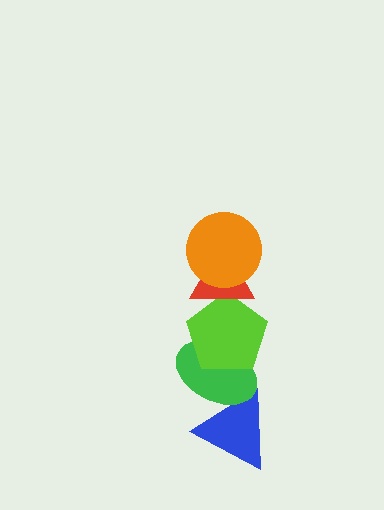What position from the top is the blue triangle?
The blue triangle is 5th from the top.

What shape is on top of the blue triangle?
The green ellipse is on top of the blue triangle.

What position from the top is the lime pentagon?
The lime pentagon is 3rd from the top.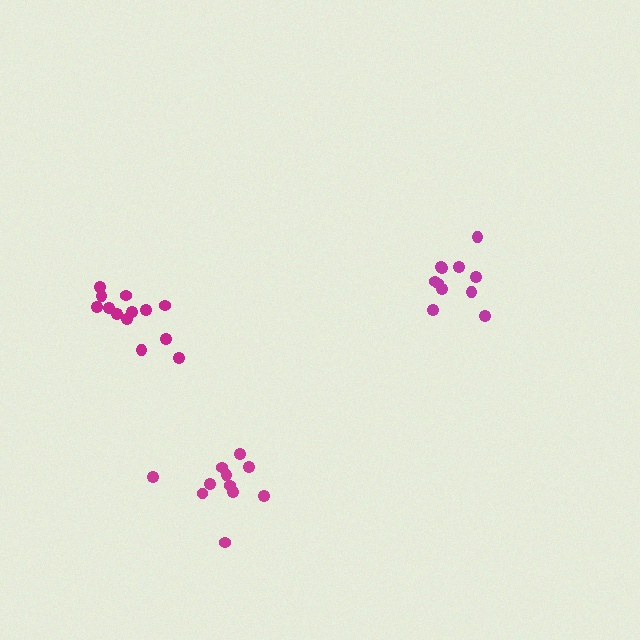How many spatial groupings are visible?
There are 3 spatial groupings.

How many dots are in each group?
Group 1: 13 dots, Group 2: 11 dots, Group 3: 11 dots (35 total).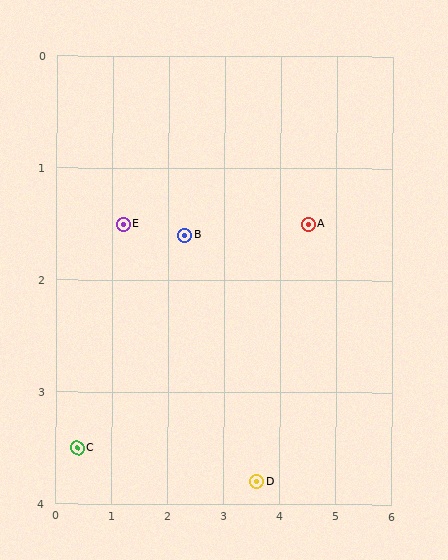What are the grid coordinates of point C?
Point C is at approximately (0.4, 3.5).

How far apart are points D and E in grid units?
Points D and E are about 3.3 grid units apart.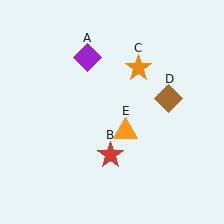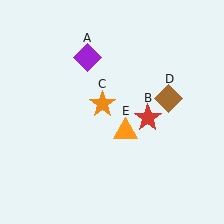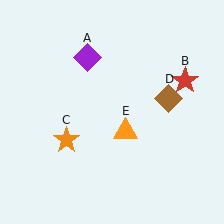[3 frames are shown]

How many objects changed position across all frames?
2 objects changed position: red star (object B), orange star (object C).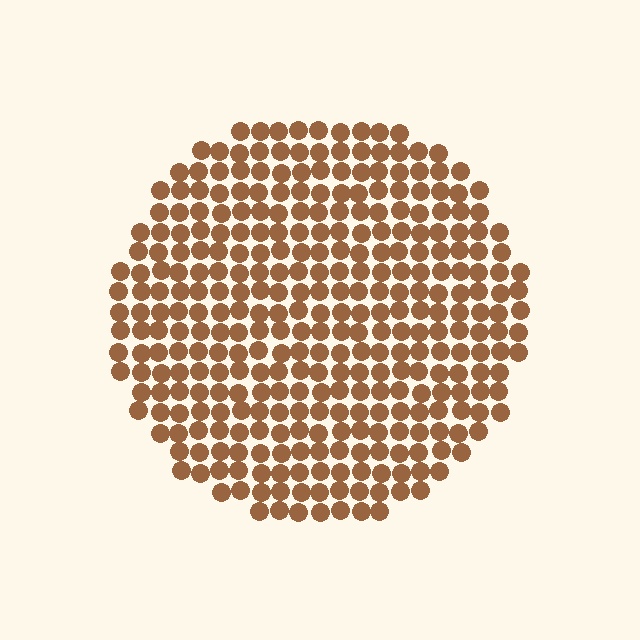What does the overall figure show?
The overall figure shows a circle.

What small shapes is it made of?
It is made of small circles.